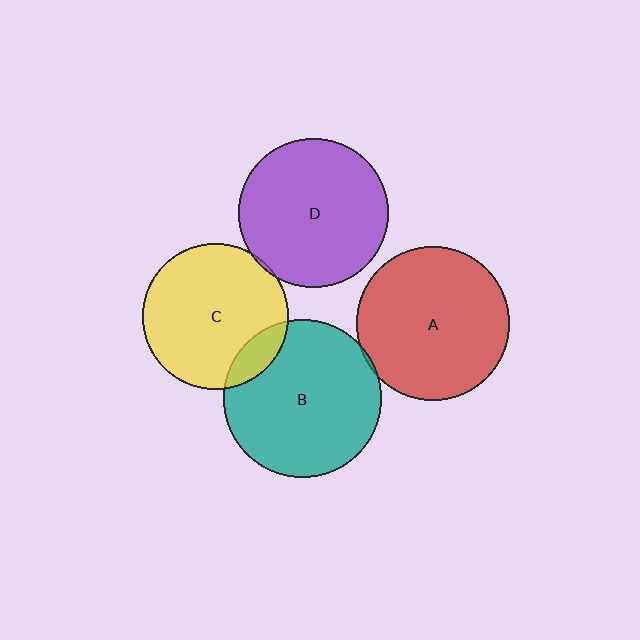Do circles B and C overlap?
Yes.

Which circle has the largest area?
Circle B (teal).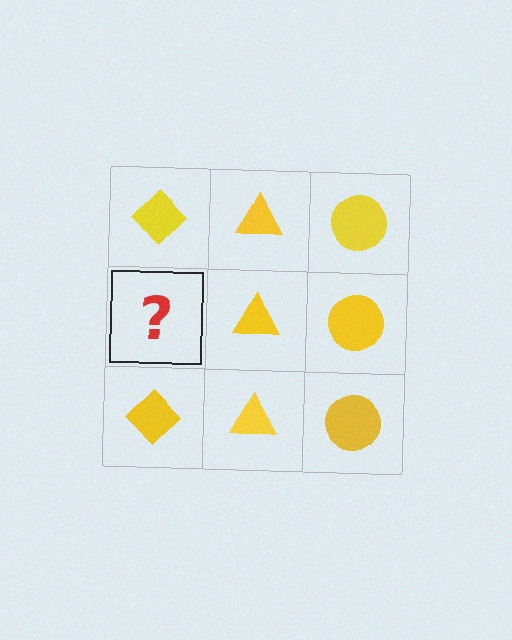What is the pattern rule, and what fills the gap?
The rule is that each column has a consistent shape. The gap should be filled with a yellow diamond.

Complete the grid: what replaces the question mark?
The question mark should be replaced with a yellow diamond.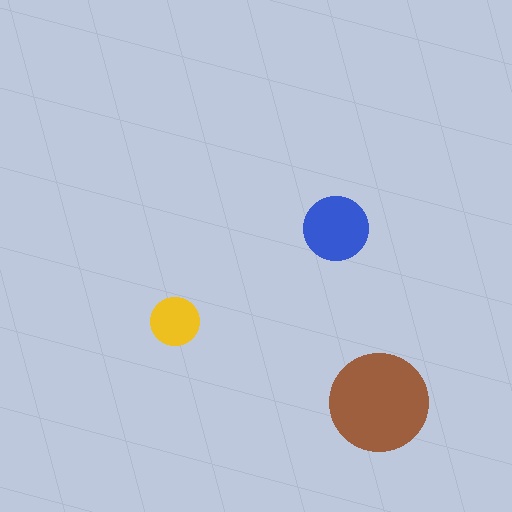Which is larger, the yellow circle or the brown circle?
The brown one.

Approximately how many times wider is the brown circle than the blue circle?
About 1.5 times wider.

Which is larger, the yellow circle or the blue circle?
The blue one.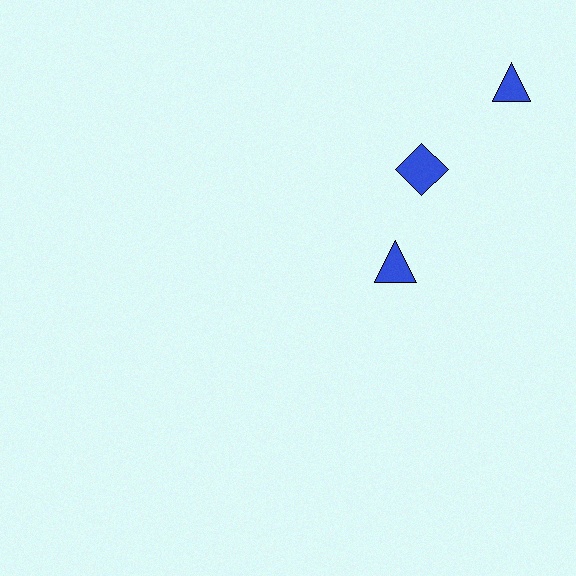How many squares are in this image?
There are no squares.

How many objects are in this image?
There are 3 objects.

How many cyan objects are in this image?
There are no cyan objects.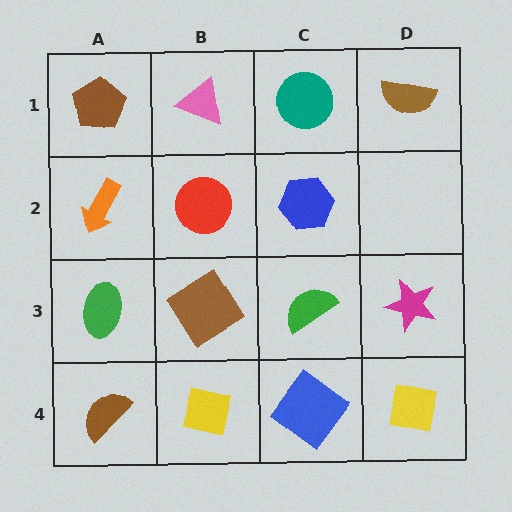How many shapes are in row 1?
4 shapes.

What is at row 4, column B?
A yellow square.